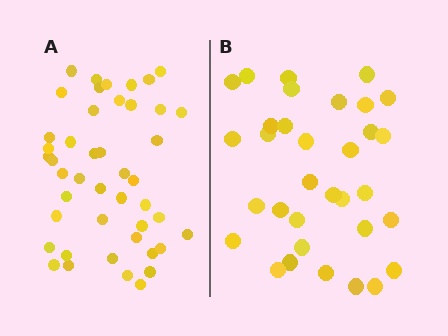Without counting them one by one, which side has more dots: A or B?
Region A (the left region) has more dots.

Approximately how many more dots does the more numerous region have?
Region A has roughly 12 or so more dots than region B.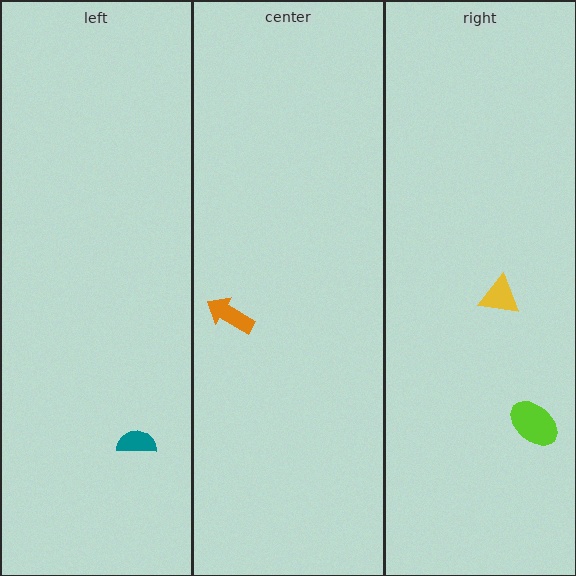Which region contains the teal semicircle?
The left region.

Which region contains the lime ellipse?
The right region.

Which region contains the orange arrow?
The center region.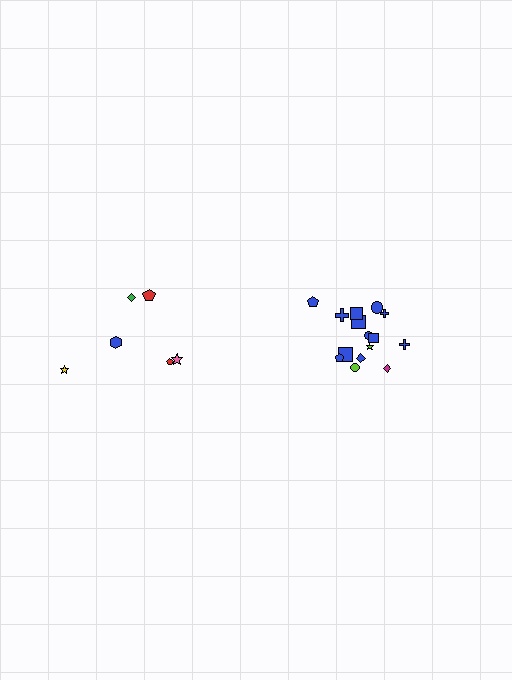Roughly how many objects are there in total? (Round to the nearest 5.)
Roughly 20 objects in total.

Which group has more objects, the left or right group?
The right group.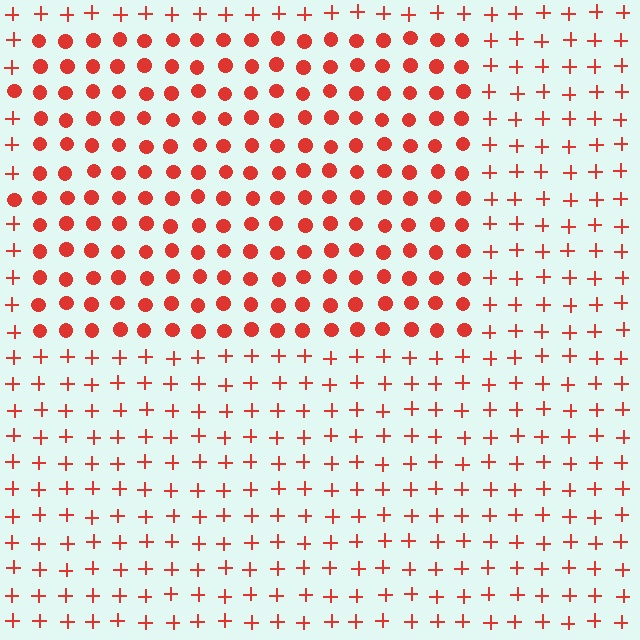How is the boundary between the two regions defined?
The boundary is defined by a change in element shape: circles inside vs. plus signs outside. All elements share the same color and spacing.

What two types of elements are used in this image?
The image uses circles inside the rectangle region and plus signs outside it.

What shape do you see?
I see a rectangle.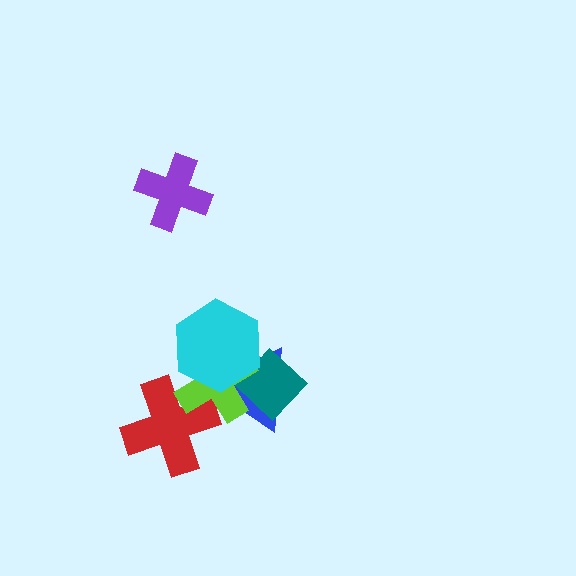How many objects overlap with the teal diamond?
3 objects overlap with the teal diamond.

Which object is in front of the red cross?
The lime cross is in front of the red cross.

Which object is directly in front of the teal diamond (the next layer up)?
The lime cross is directly in front of the teal diamond.